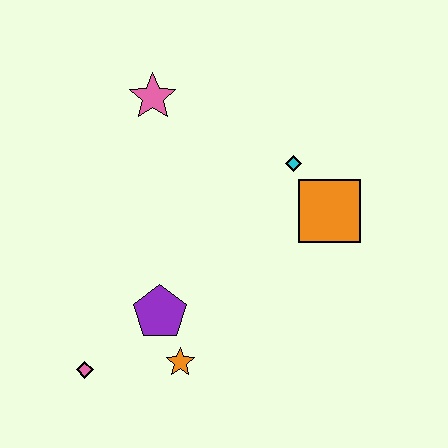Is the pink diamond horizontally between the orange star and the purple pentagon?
No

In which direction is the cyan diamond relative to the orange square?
The cyan diamond is above the orange square.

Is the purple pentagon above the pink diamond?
Yes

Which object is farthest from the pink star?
The pink diamond is farthest from the pink star.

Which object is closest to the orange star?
The purple pentagon is closest to the orange star.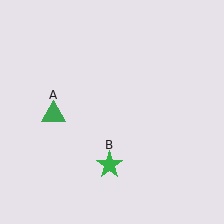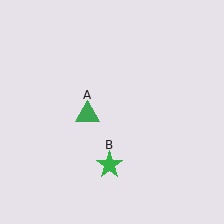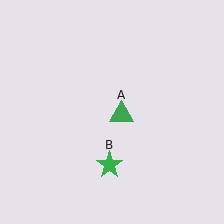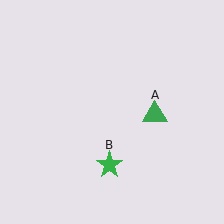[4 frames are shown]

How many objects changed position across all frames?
1 object changed position: green triangle (object A).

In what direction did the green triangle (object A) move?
The green triangle (object A) moved right.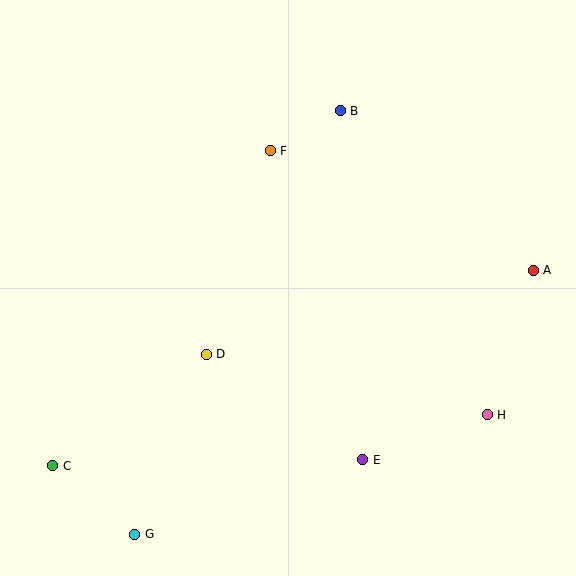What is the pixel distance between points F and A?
The distance between F and A is 289 pixels.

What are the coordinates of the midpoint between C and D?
The midpoint between C and D is at (129, 410).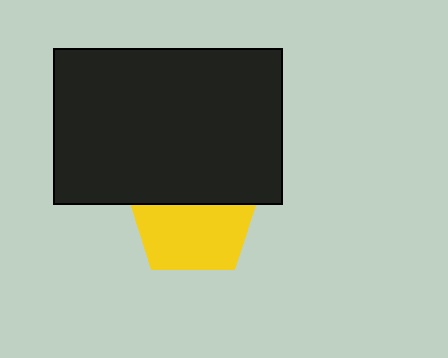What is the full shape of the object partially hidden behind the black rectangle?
The partially hidden object is a yellow pentagon.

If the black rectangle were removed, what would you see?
You would see the complete yellow pentagon.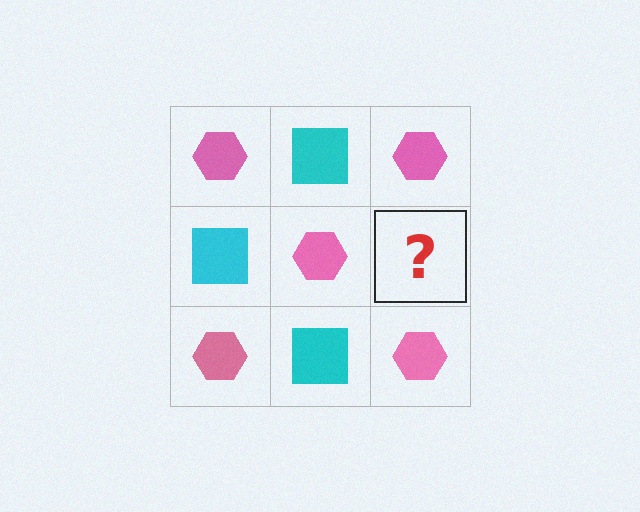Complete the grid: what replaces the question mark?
The question mark should be replaced with a cyan square.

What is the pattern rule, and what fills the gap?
The rule is that it alternates pink hexagon and cyan square in a checkerboard pattern. The gap should be filled with a cyan square.